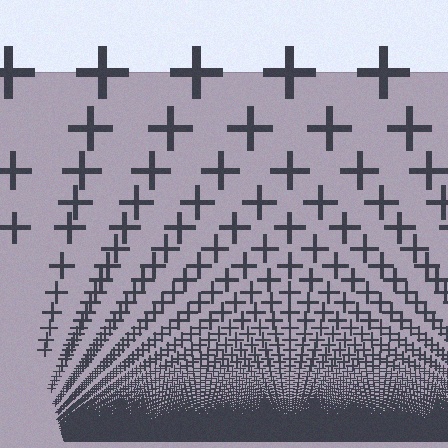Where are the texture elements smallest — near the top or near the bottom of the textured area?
Near the bottom.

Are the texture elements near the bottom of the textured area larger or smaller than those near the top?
Smaller. The gradient is inverted — elements near the bottom are smaller and denser.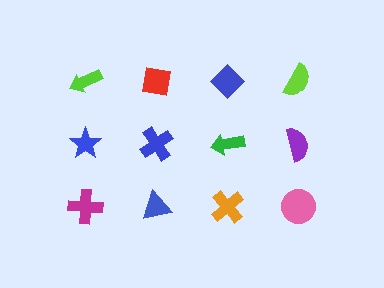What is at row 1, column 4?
A lime semicircle.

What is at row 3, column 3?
An orange cross.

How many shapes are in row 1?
4 shapes.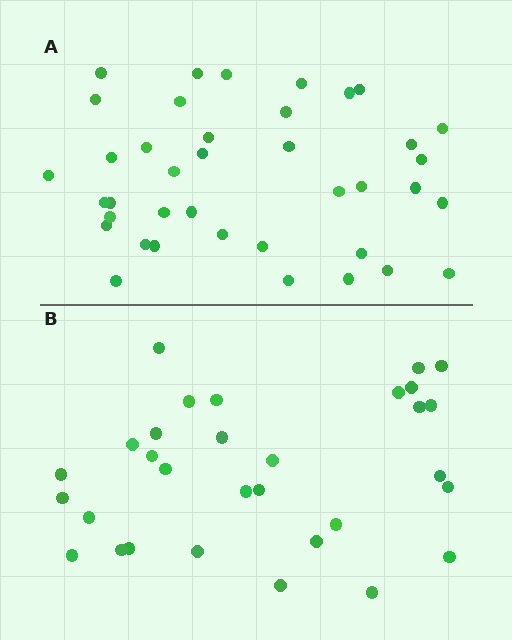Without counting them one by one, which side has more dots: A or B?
Region A (the top region) has more dots.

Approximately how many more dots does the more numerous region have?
Region A has roughly 8 or so more dots than region B.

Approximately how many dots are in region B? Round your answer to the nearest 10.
About 30 dots. (The exact count is 31, which rounds to 30.)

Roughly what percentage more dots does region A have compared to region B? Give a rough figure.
About 25% more.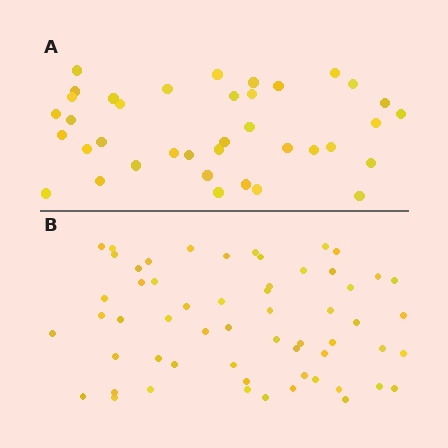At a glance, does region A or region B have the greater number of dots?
Region B (the bottom region) has more dots.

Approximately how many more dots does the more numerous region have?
Region B has approximately 20 more dots than region A.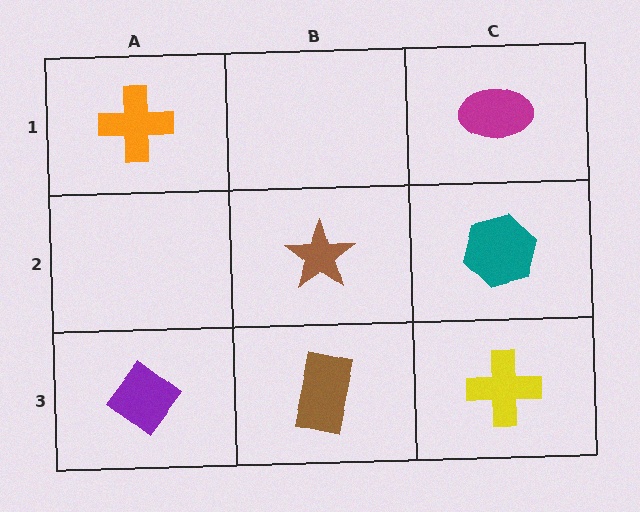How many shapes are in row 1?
2 shapes.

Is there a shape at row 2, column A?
No, that cell is empty.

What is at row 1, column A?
An orange cross.